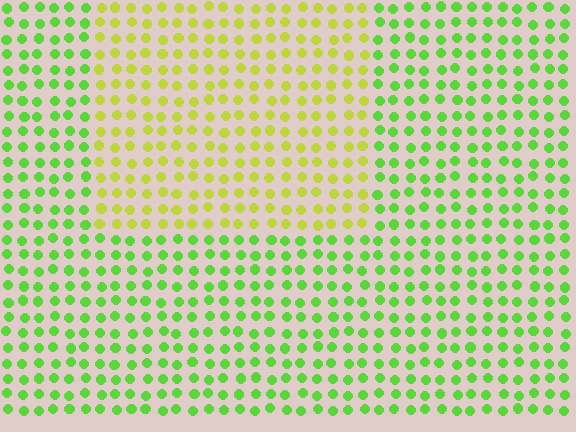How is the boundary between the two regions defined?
The boundary is defined purely by a slight shift in hue (about 39 degrees). Spacing, size, and orientation are identical on both sides.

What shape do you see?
I see a rectangle.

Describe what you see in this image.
The image is filled with small lime elements in a uniform arrangement. A rectangle-shaped region is visible where the elements are tinted to a slightly different hue, forming a subtle color boundary.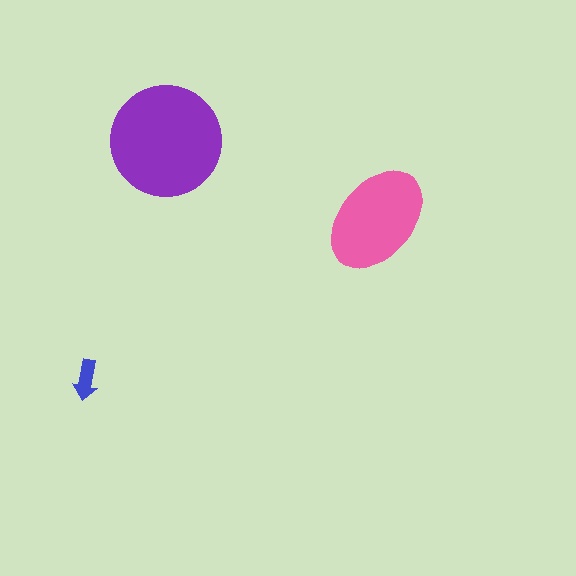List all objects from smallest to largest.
The blue arrow, the pink ellipse, the purple circle.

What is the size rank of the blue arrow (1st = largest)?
3rd.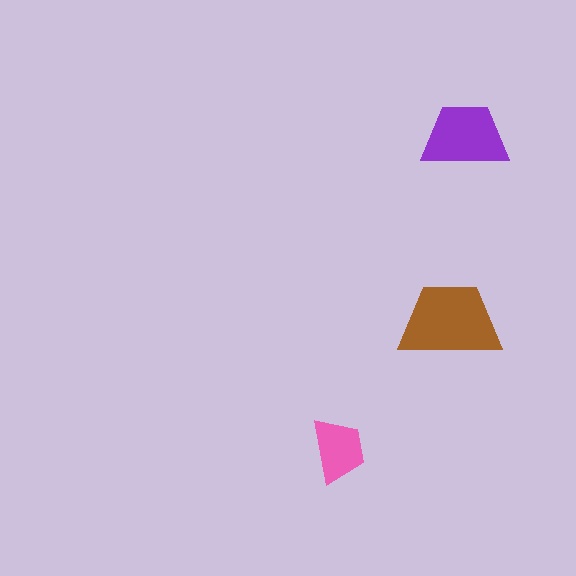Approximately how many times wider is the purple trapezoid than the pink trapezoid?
About 1.5 times wider.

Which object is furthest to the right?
The purple trapezoid is rightmost.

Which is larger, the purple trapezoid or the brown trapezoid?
The brown one.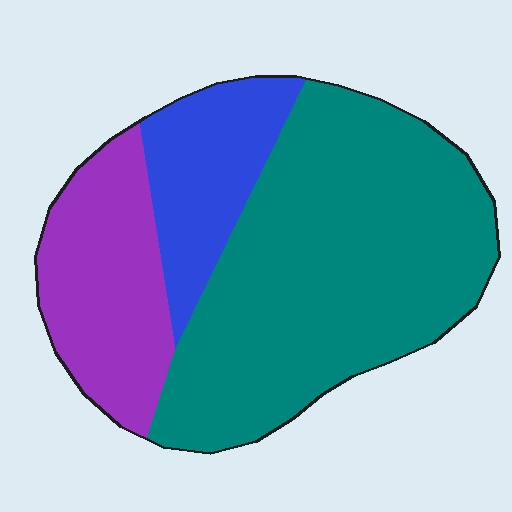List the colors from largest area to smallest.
From largest to smallest: teal, purple, blue.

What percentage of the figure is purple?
Purple covers about 25% of the figure.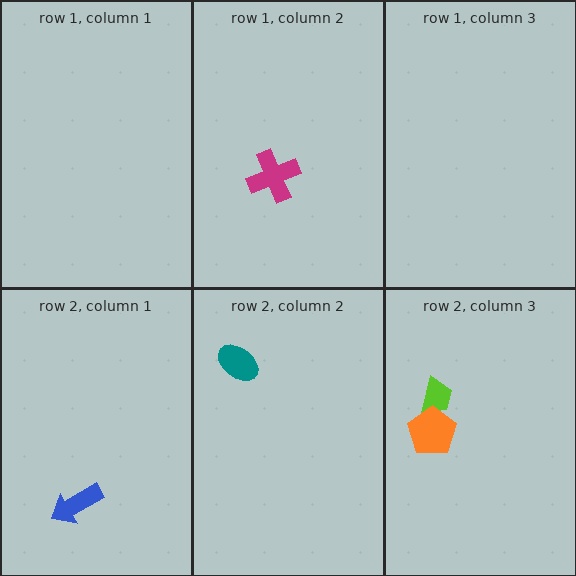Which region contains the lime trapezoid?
The row 2, column 3 region.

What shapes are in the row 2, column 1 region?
The blue arrow.